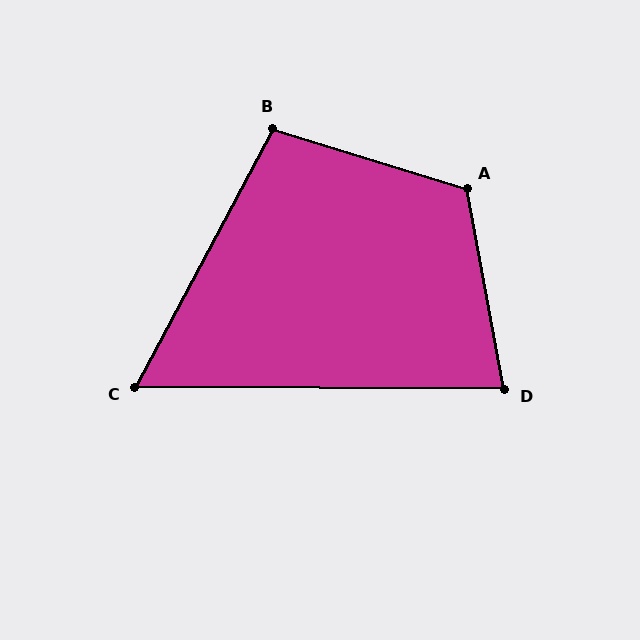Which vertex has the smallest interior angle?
C, at approximately 62 degrees.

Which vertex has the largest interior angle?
A, at approximately 118 degrees.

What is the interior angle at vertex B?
Approximately 101 degrees (obtuse).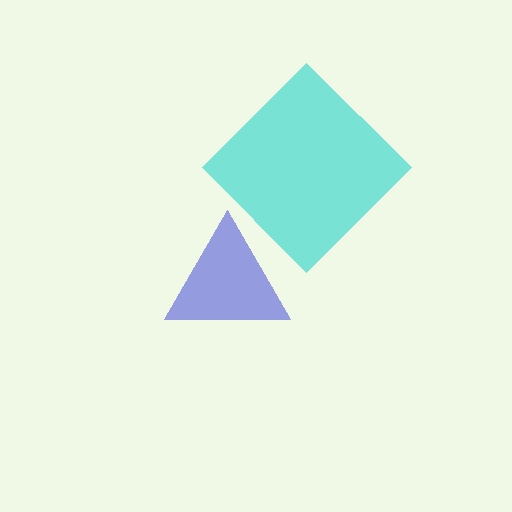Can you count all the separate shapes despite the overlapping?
Yes, there are 2 separate shapes.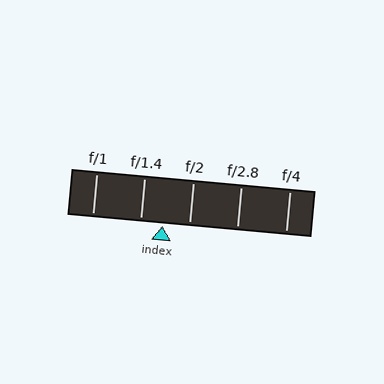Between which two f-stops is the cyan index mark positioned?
The index mark is between f/1.4 and f/2.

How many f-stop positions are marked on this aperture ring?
There are 5 f-stop positions marked.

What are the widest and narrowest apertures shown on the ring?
The widest aperture shown is f/1 and the narrowest is f/4.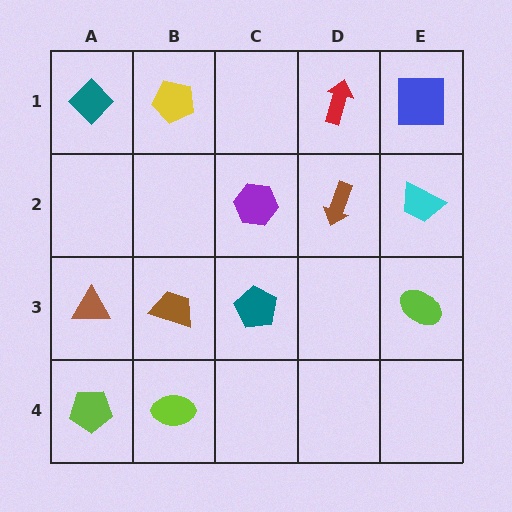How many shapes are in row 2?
3 shapes.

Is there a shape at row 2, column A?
No, that cell is empty.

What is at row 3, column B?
A brown trapezoid.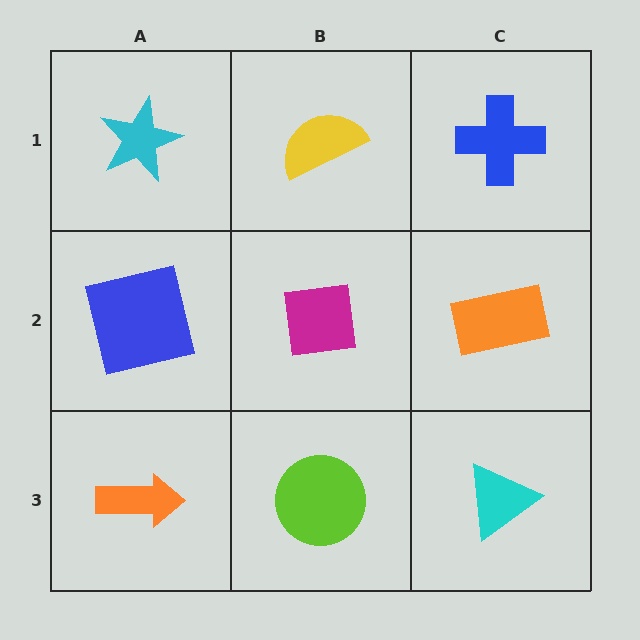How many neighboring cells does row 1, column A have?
2.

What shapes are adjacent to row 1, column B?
A magenta square (row 2, column B), a cyan star (row 1, column A), a blue cross (row 1, column C).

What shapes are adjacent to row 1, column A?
A blue square (row 2, column A), a yellow semicircle (row 1, column B).